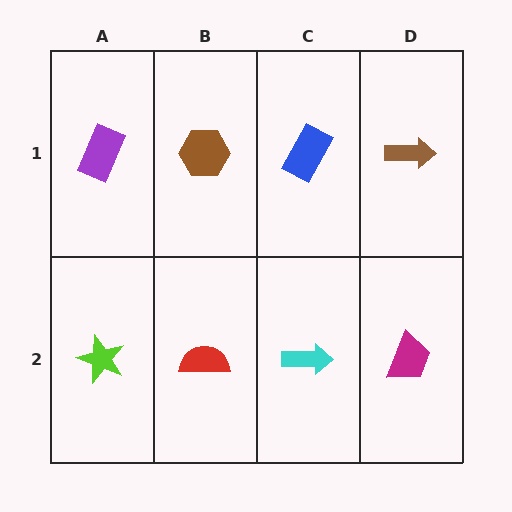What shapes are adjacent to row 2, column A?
A purple rectangle (row 1, column A), a red semicircle (row 2, column B).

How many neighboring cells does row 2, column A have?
2.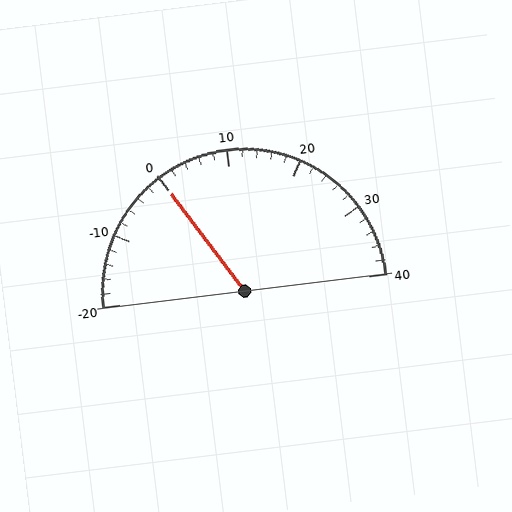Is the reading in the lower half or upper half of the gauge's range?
The reading is in the lower half of the range (-20 to 40).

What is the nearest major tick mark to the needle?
The nearest major tick mark is 0.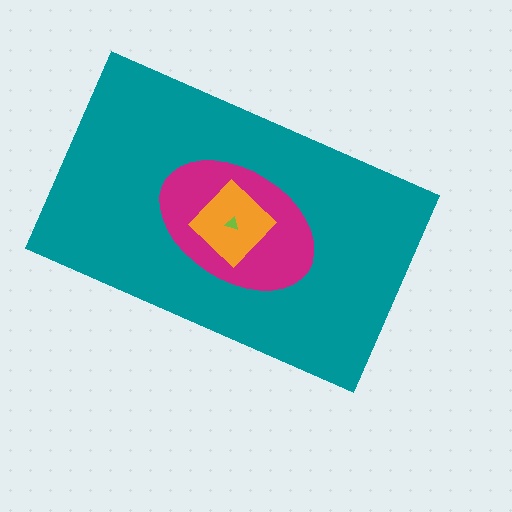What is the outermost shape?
The teal rectangle.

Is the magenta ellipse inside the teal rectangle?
Yes.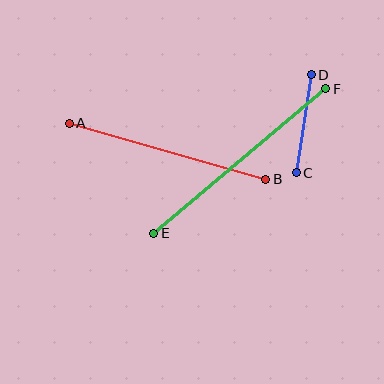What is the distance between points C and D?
The distance is approximately 99 pixels.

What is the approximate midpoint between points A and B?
The midpoint is at approximately (167, 151) pixels.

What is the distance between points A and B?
The distance is approximately 205 pixels.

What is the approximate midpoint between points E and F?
The midpoint is at approximately (240, 161) pixels.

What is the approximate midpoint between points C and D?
The midpoint is at approximately (304, 124) pixels.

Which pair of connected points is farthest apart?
Points E and F are farthest apart.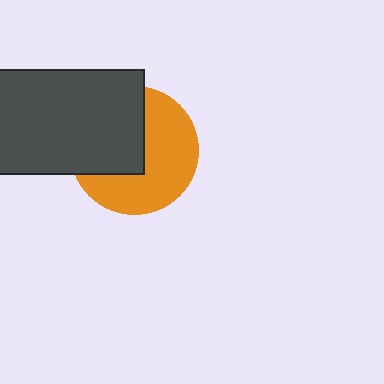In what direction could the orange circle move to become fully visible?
The orange circle could move toward the lower-right. That would shift it out from behind the dark gray rectangle entirely.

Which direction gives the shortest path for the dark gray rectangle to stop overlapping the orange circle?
Moving toward the upper-left gives the shortest separation.